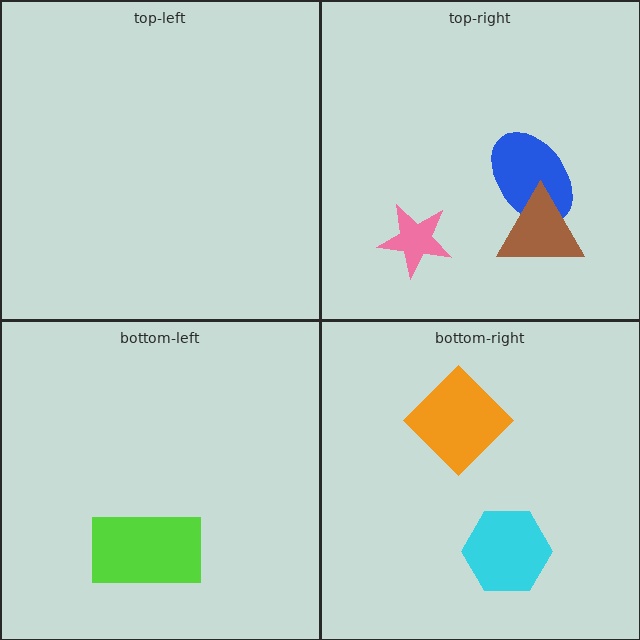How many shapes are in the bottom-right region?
2.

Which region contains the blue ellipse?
The top-right region.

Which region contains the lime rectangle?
The bottom-left region.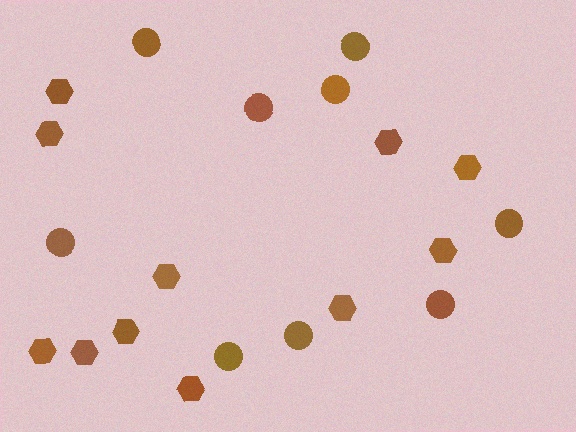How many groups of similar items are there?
There are 2 groups: one group of circles (9) and one group of hexagons (11).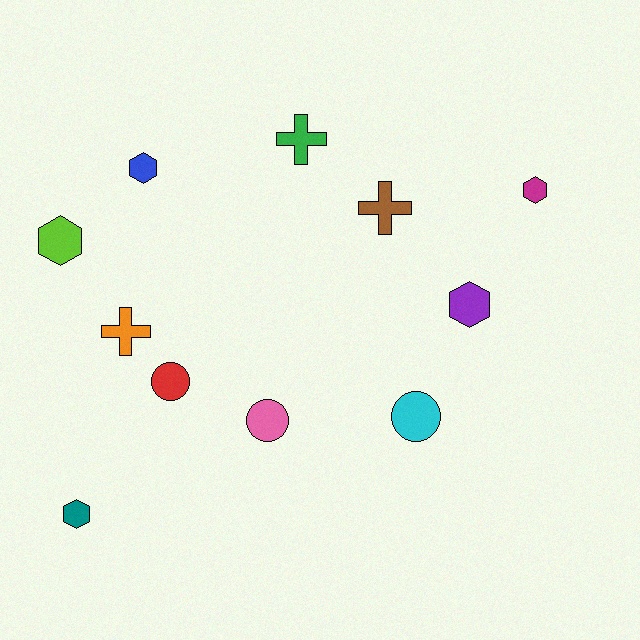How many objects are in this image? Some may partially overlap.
There are 11 objects.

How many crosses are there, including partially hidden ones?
There are 3 crosses.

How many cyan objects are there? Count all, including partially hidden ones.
There is 1 cyan object.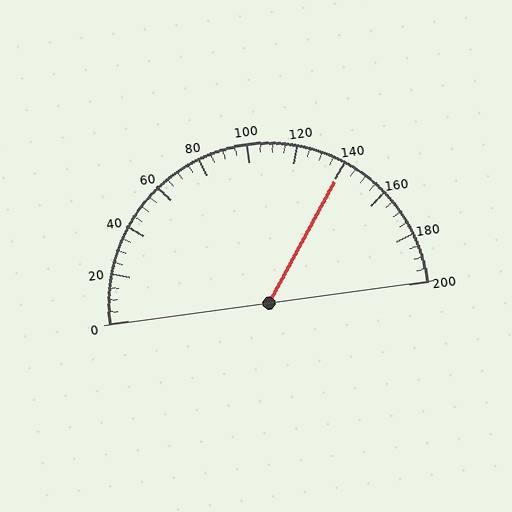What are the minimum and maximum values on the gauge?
The gauge ranges from 0 to 200.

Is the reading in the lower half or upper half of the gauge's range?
The reading is in the upper half of the range (0 to 200).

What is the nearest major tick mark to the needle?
The nearest major tick mark is 140.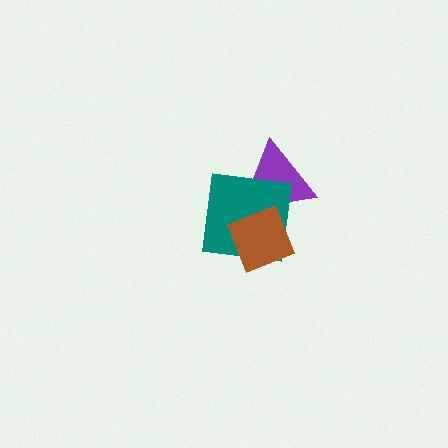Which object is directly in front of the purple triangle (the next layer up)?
The teal square is directly in front of the purple triangle.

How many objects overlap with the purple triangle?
2 objects overlap with the purple triangle.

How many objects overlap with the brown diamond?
2 objects overlap with the brown diamond.